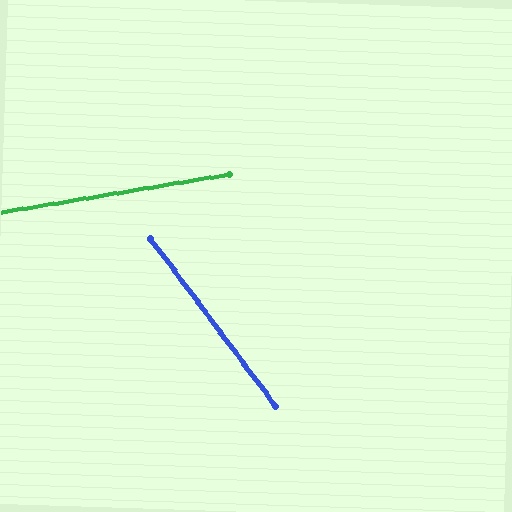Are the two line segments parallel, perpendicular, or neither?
Neither parallel nor perpendicular — they differ by about 63°.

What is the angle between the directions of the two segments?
Approximately 63 degrees.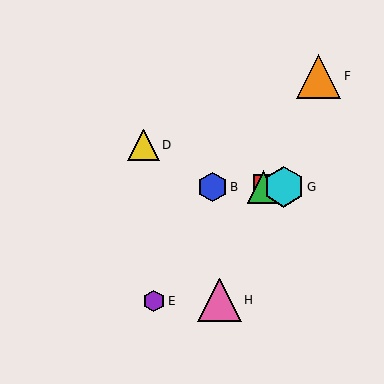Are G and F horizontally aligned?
No, G is at y≈187 and F is at y≈76.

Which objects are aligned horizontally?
Objects A, B, C, G are aligned horizontally.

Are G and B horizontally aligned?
Yes, both are at y≈187.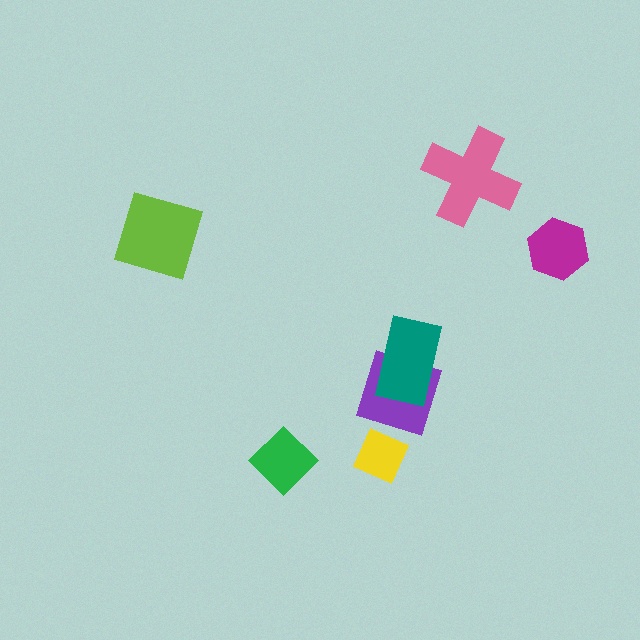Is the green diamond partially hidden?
No, no other shape covers it.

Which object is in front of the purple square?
The teal rectangle is in front of the purple square.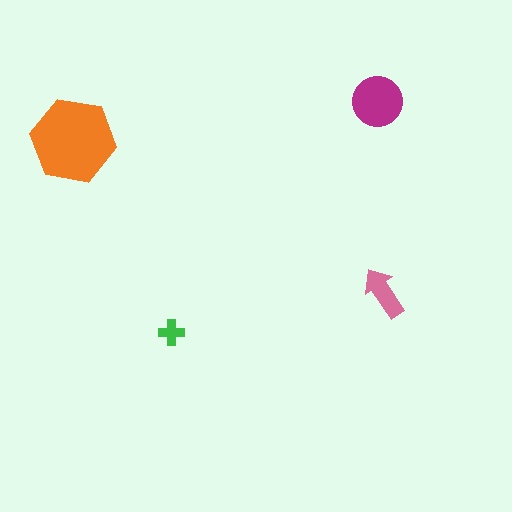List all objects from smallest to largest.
The green cross, the pink arrow, the magenta circle, the orange hexagon.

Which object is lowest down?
The green cross is bottommost.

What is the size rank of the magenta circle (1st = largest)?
2nd.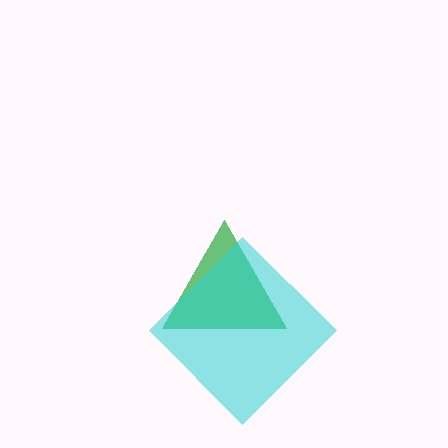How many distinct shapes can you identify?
There are 2 distinct shapes: a green triangle, a cyan diamond.